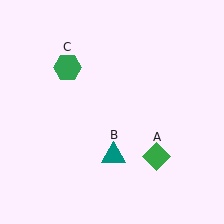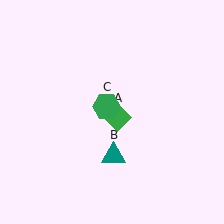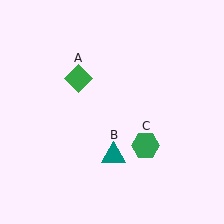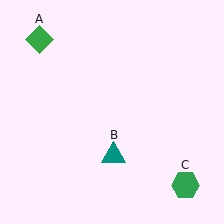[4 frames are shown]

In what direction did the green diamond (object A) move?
The green diamond (object A) moved up and to the left.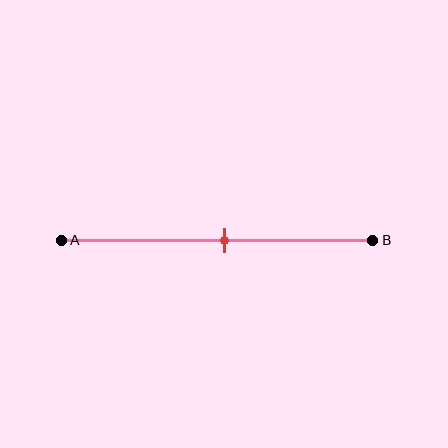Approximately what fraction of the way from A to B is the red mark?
The red mark is approximately 50% of the way from A to B.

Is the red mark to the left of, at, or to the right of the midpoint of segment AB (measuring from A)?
The red mark is approximately at the midpoint of segment AB.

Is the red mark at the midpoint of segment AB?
Yes, the mark is approximately at the midpoint.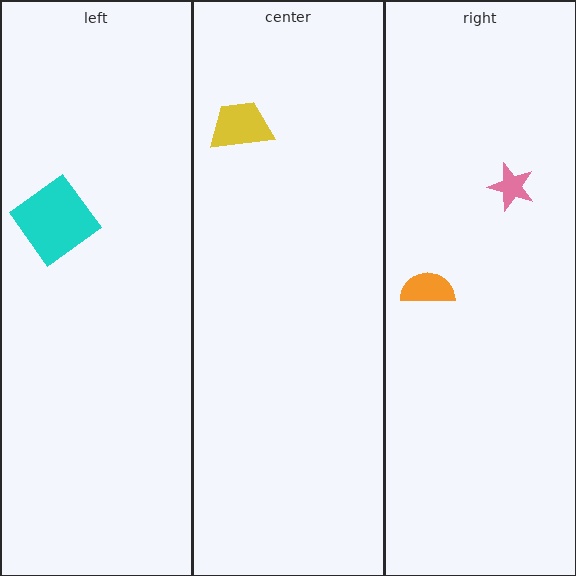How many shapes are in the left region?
1.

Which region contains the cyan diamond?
The left region.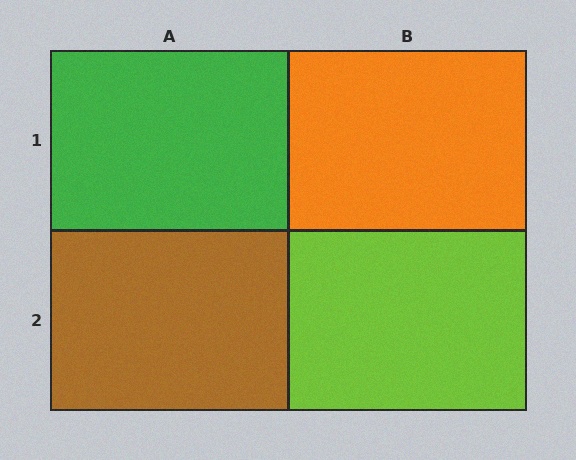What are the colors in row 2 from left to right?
Brown, lime.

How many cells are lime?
1 cell is lime.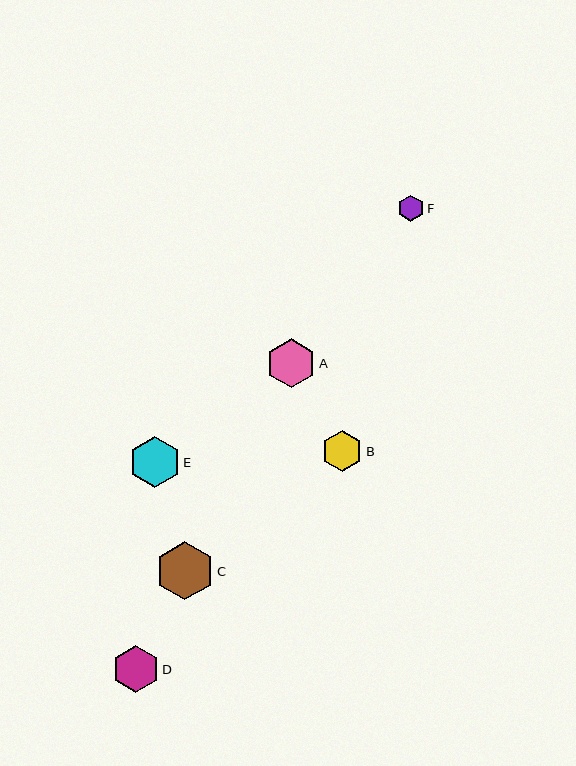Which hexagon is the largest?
Hexagon C is the largest with a size of approximately 58 pixels.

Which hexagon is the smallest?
Hexagon F is the smallest with a size of approximately 26 pixels.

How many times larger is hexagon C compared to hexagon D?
Hexagon C is approximately 1.2 times the size of hexagon D.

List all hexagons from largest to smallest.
From largest to smallest: C, E, A, D, B, F.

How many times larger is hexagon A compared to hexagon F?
Hexagon A is approximately 1.9 times the size of hexagon F.